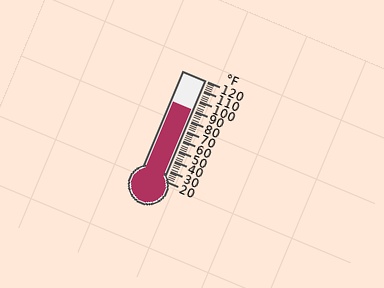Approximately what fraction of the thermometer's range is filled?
The thermometer is filled to approximately 70% of its range.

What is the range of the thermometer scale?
The thermometer scale ranges from 20°F to 120°F.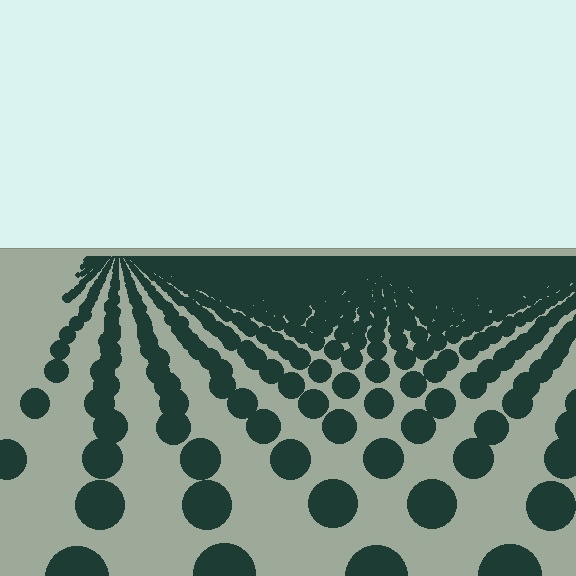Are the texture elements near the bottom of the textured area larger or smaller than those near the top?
Larger. Near the bottom, elements are closer to the viewer and appear at a bigger on-screen size.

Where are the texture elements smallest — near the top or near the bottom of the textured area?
Near the top.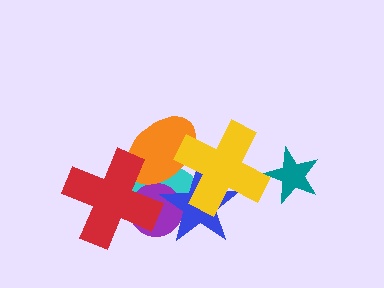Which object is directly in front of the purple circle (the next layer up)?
The orange ellipse is directly in front of the purple circle.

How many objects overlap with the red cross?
3 objects overlap with the red cross.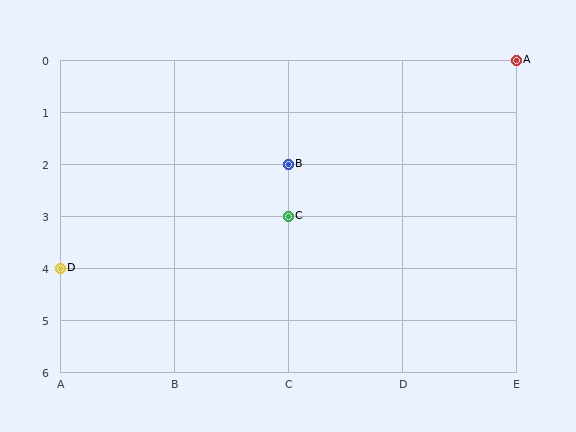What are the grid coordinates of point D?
Point D is at grid coordinates (A, 4).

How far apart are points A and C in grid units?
Points A and C are 2 columns and 3 rows apart (about 3.6 grid units diagonally).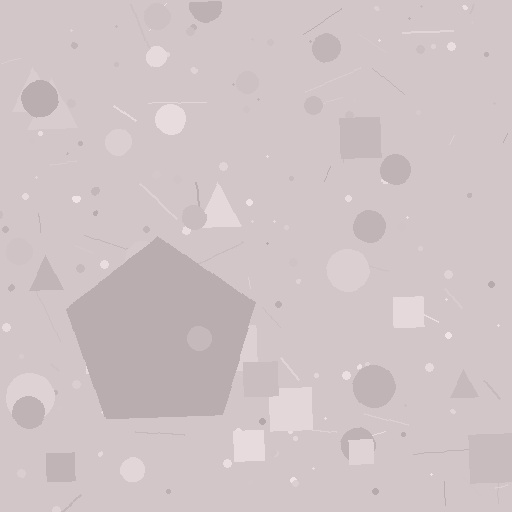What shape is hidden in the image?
A pentagon is hidden in the image.